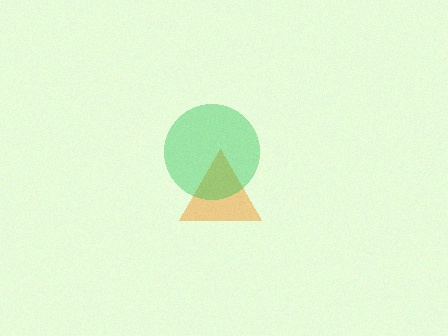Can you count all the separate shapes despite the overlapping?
Yes, there are 2 separate shapes.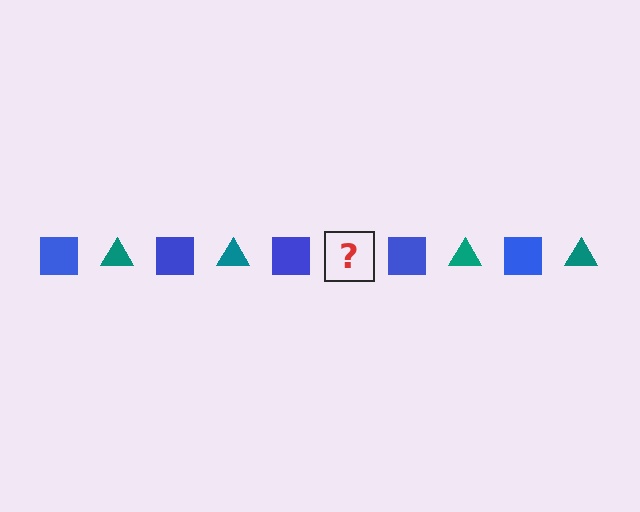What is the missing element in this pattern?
The missing element is a teal triangle.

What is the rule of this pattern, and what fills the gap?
The rule is that the pattern alternates between blue square and teal triangle. The gap should be filled with a teal triangle.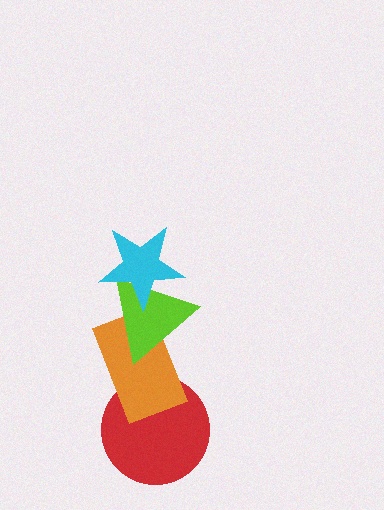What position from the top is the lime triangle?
The lime triangle is 2nd from the top.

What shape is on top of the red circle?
The orange rectangle is on top of the red circle.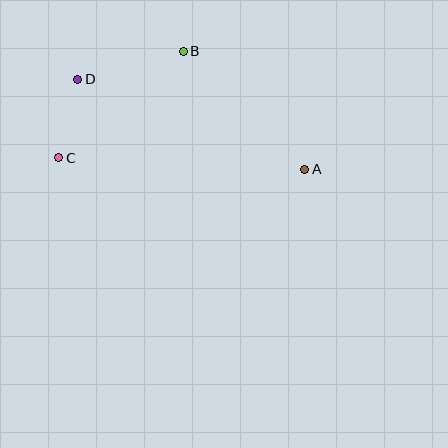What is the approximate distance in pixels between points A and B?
The distance between A and B is approximately 170 pixels.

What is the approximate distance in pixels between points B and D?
The distance between B and D is approximately 109 pixels.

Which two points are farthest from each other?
Points A and C are farthest from each other.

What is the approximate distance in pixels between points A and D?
The distance between A and D is approximately 244 pixels.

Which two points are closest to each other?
Points C and D are closest to each other.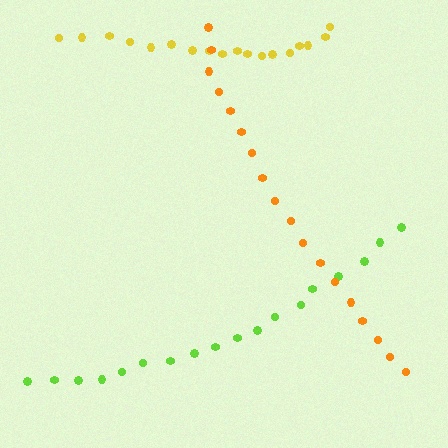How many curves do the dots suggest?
There are 3 distinct paths.